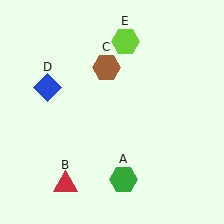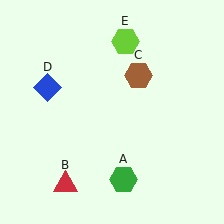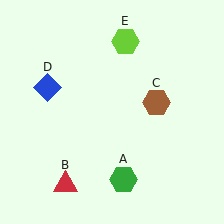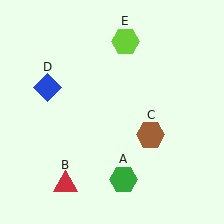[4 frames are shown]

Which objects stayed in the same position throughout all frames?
Green hexagon (object A) and red triangle (object B) and blue diamond (object D) and lime hexagon (object E) remained stationary.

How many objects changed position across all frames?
1 object changed position: brown hexagon (object C).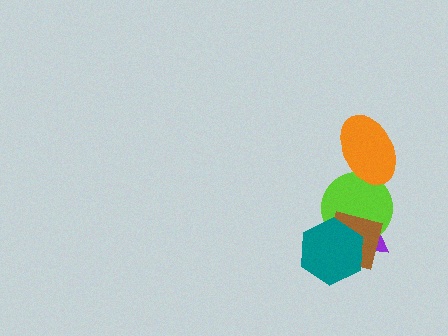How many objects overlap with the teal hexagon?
3 objects overlap with the teal hexagon.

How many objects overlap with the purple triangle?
3 objects overlap with the purple triangle.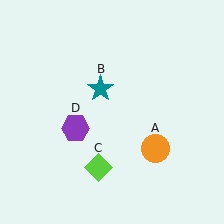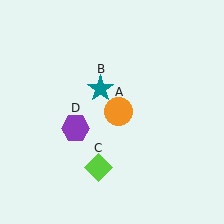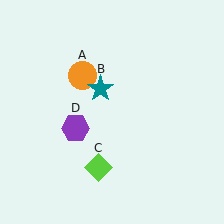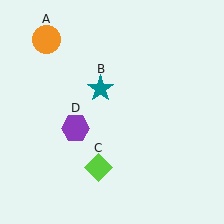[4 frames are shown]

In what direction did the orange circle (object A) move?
The orange circle (object A) moved up and to the left.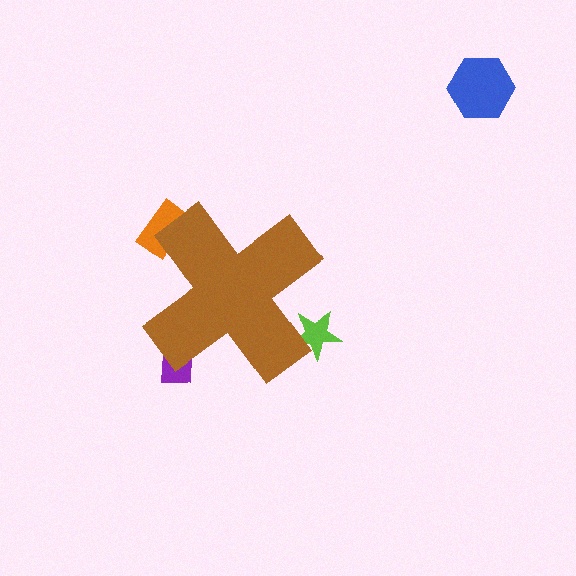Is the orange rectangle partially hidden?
Yes, the orange rectangle is partially hidden behind the brown cross.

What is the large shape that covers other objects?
A brown cross.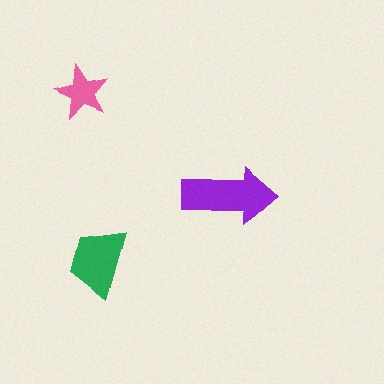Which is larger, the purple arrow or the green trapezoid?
The purple arrow.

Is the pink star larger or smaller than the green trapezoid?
Smaller.